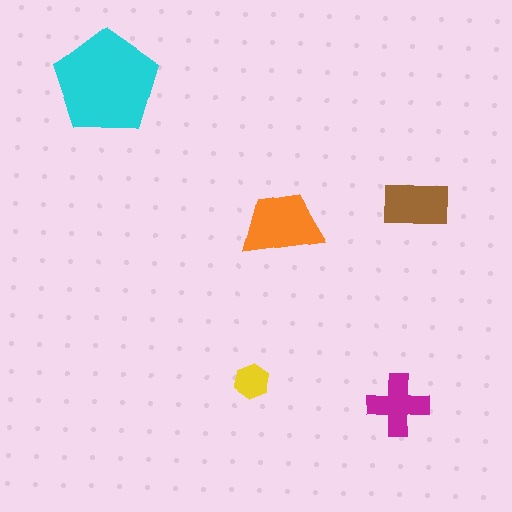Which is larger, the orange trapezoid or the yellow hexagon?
The orange trapezoid.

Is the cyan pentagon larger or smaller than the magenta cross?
Larger.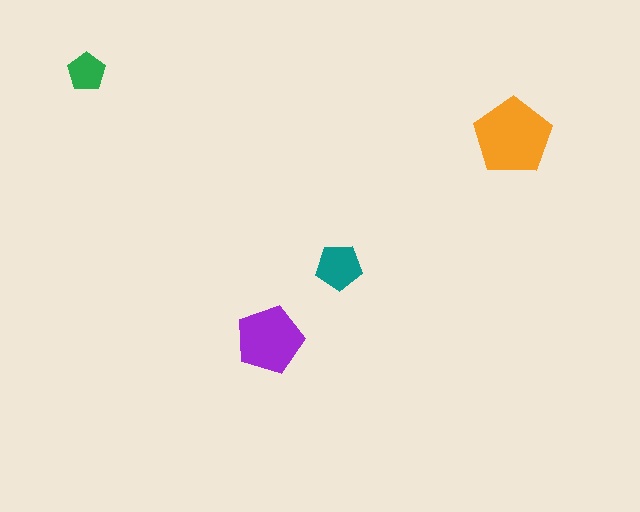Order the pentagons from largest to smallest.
the orange one, the purple one, the teal one, the green one.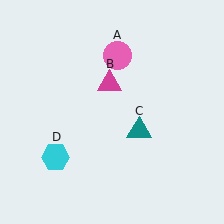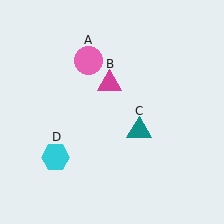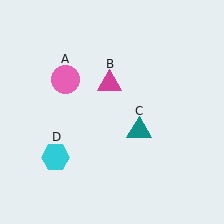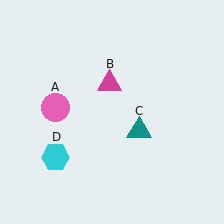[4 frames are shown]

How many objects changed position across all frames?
1 object changed position: pink circle (object A).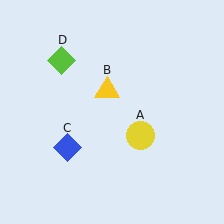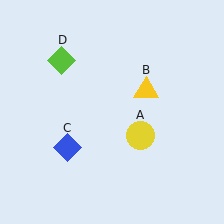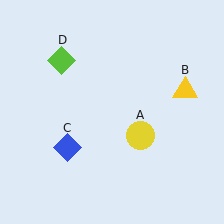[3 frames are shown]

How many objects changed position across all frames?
1 object changed position: yellow triangle (object B).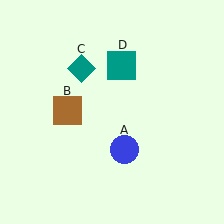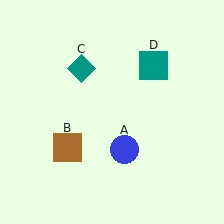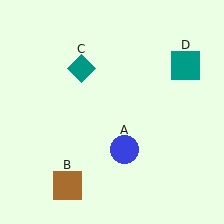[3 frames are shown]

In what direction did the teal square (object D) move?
The teal square (object D) moved right.